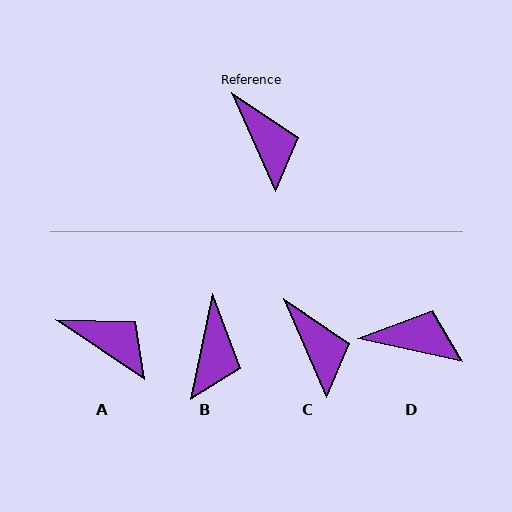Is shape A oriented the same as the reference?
No, it is off by about 32 degrees.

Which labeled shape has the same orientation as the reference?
C.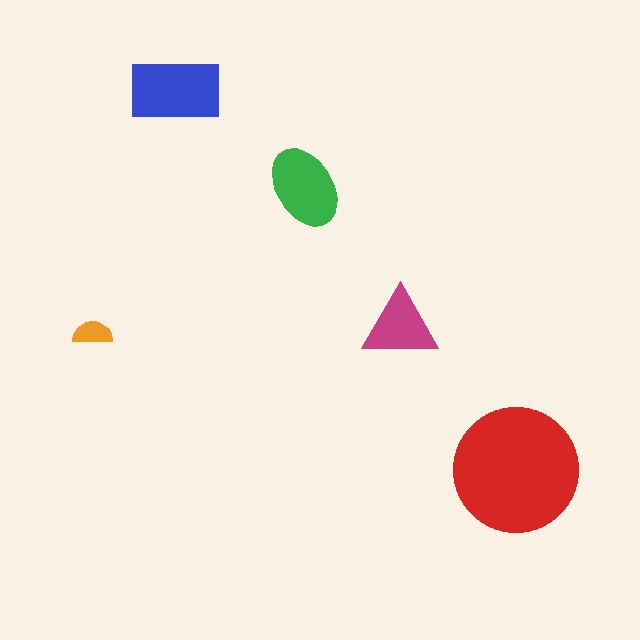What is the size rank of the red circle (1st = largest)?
1st.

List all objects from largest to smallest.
The red circle, the blue rectangle, the green ellipse, the magenta triangle, the orange semicircle.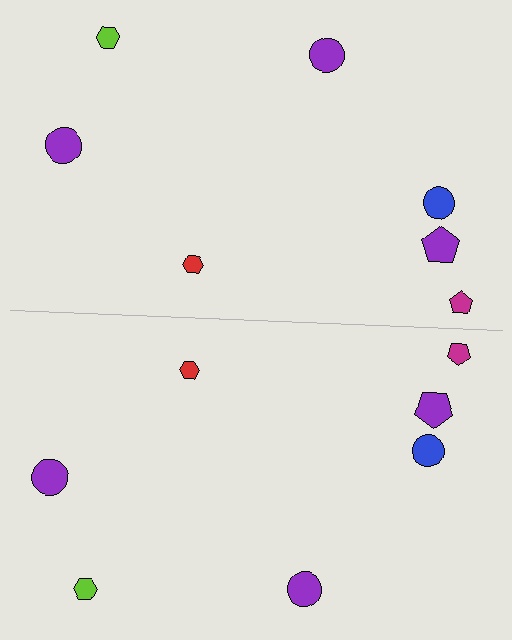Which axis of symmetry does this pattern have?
The pattern has a horizontal axis of symmetry running through the center of the image.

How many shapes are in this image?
There are 14 shapes in this image.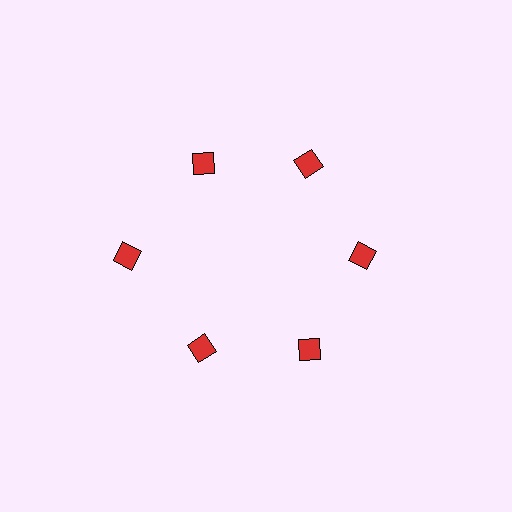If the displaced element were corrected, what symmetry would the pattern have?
It would have 6-fold rotational symmetry — the pattern would map onto itself every 60 degrees.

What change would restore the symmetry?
The symmetry would be restored by moving it inward, back onto the ring so that all 6 diamonds sit at equal angles and equal distance from the center.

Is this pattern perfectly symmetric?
No. The 6 red diamonds are arranged in a ring, but one element near the 9 o'clock position is pushed outward from the center, breaking the 6-fold rotational symmetry.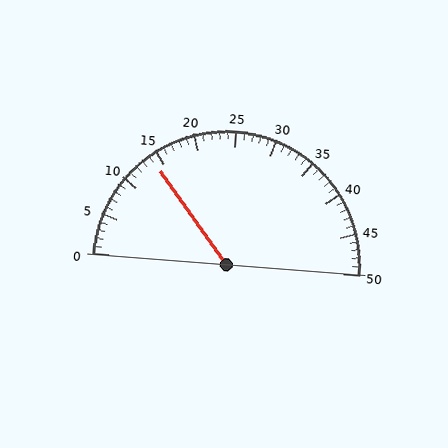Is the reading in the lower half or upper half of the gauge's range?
The reading is in the lower half of the range (0 to 50).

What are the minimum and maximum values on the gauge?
The gauge ranges from 0 to 50.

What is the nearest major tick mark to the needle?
The nearest major tick mark is 15.